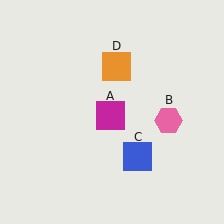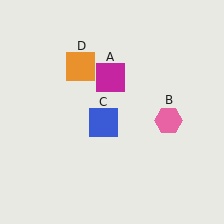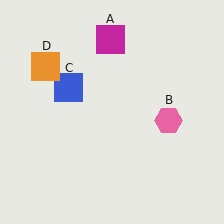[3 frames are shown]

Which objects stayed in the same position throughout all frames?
Pink hexagon (object B) remained stationary.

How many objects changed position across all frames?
3 objects changed position: magenta square (object A), blue square (object C), orange square (object D).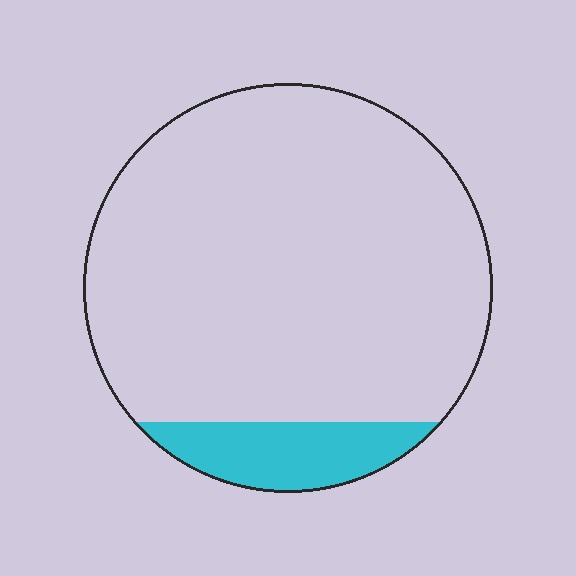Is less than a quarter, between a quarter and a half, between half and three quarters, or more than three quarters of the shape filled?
Less than a quarter.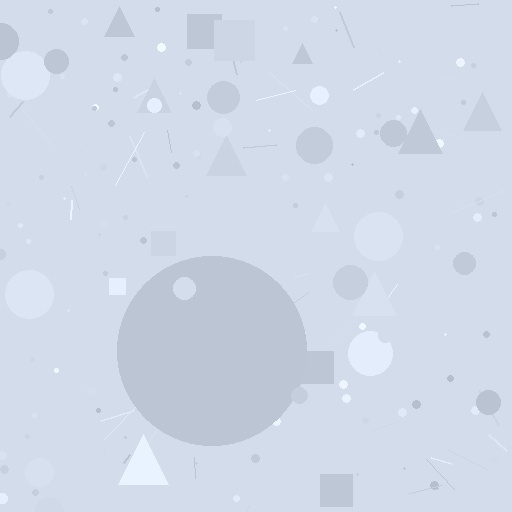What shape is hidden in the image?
A circle is hidden in the image.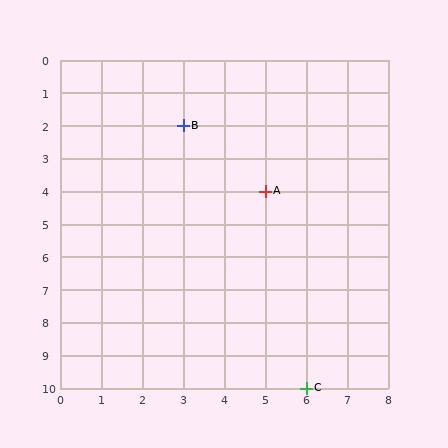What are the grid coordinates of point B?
Point B is at grid coordinates (3, 2).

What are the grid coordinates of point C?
Point C is at grid coordinates (6, 10).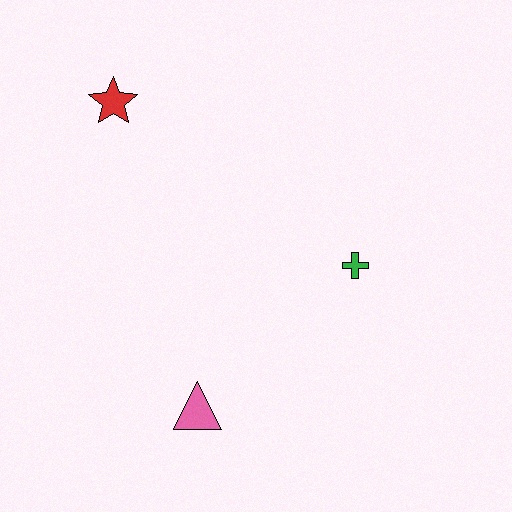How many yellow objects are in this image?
There are no yellow objects.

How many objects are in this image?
There are 3 objects.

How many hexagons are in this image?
There are no hexagons.